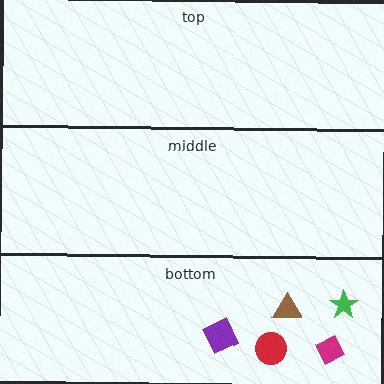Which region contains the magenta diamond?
The bottom region.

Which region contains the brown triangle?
The bottom region.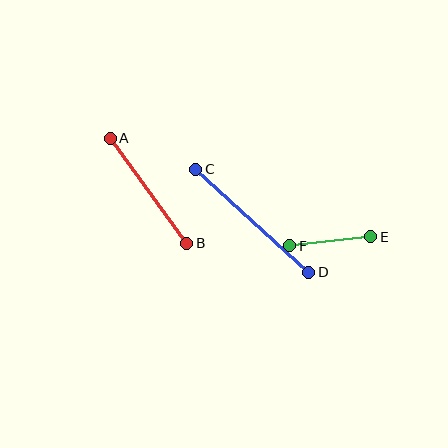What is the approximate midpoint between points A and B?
The midpoint is at approximately (149, 191) pixels.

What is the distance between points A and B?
The distance is approximately 130 pixels.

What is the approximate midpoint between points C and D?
The midpoint is at approximately (252, 221) pixels.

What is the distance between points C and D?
The distance is approximately 153 pixels.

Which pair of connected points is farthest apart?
Points C and D are farthest apart.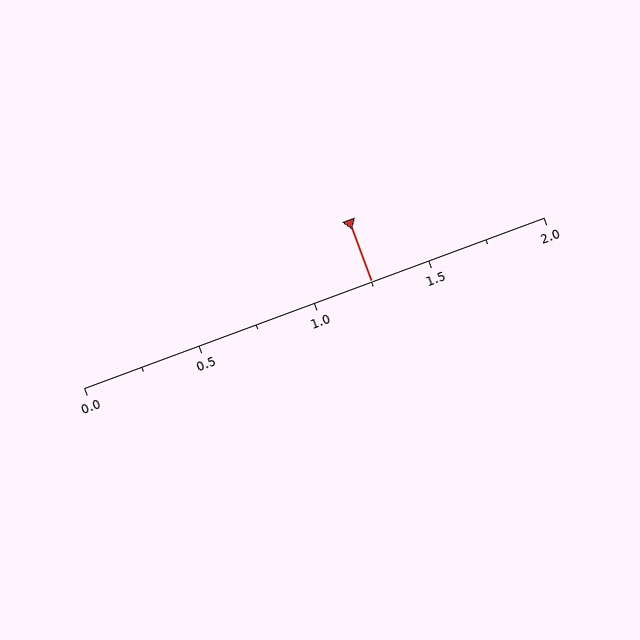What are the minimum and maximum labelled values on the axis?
The axis runs from 0.0 to 2.0.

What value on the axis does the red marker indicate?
The marker indicates approximately 1.25.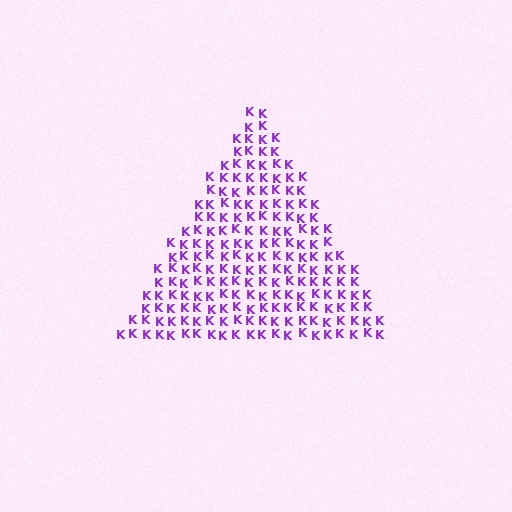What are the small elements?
The small elements are letter K's.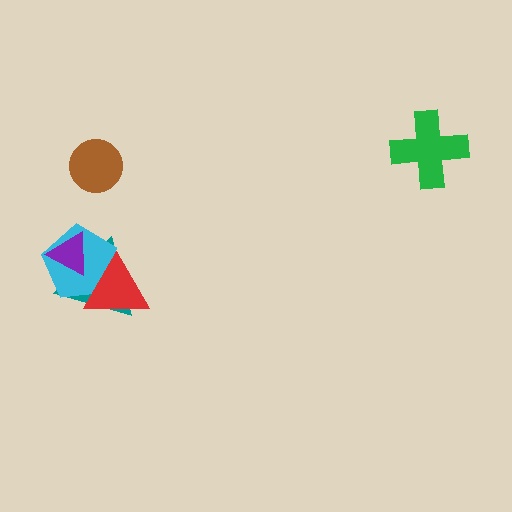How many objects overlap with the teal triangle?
3 objects overlap with the teal triangle.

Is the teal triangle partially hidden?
Yes, it is partially covered by another shape.